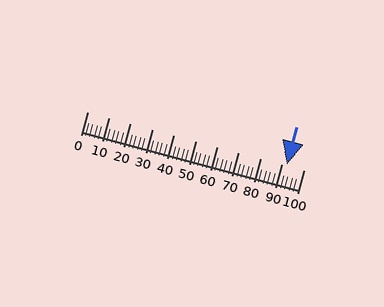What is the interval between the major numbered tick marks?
The major tick marks are spaced 10 units apart.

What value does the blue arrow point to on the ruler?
The blue arrow points to approximately 92.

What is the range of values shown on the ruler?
The ruler shows values from 0 to 100.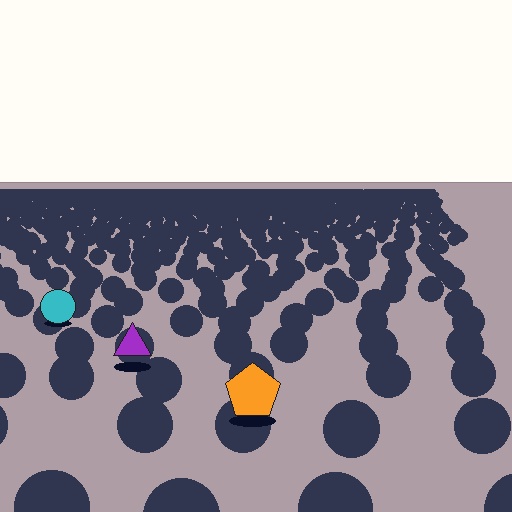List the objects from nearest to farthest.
From nearest to farthest: the orange pentagon, the purple triangle, the cyan circle.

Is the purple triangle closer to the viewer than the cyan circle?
Yes. The purple triangle is closer — you can tell from the texture gradient: the ground texture is coarser near it.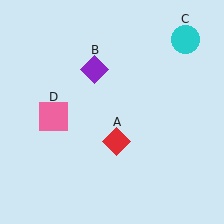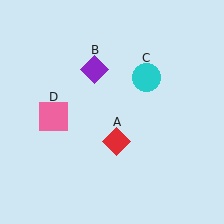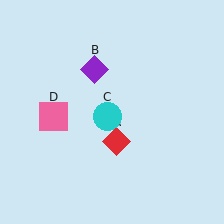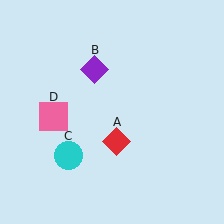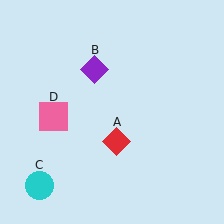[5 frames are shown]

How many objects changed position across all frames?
1 object changed position: cyan circle (object C).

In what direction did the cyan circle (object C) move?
The cyan circle (object C) moved down and to the left.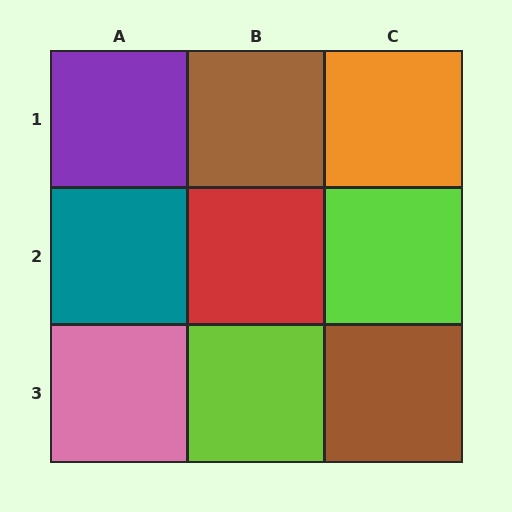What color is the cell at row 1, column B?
Brown.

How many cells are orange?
1 cell is orange.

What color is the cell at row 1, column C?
Orange.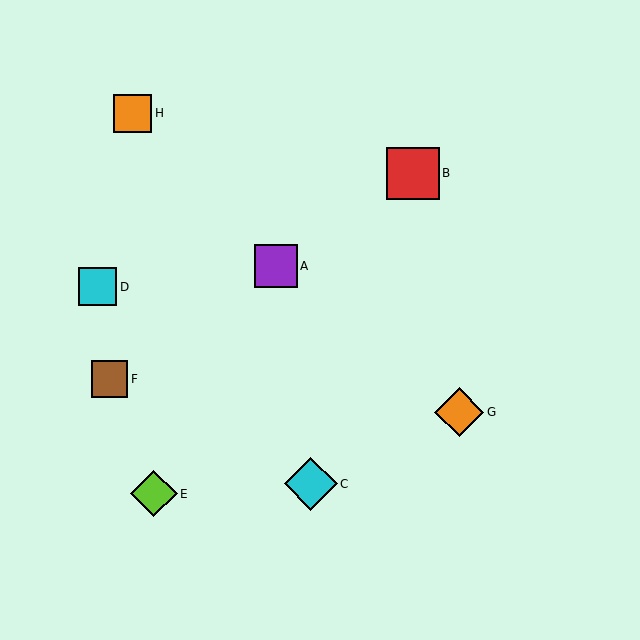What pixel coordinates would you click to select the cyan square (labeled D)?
Click at (97, 287) to select the cyan square D.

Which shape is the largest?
The cyan diamond (labeled C) is the largest.